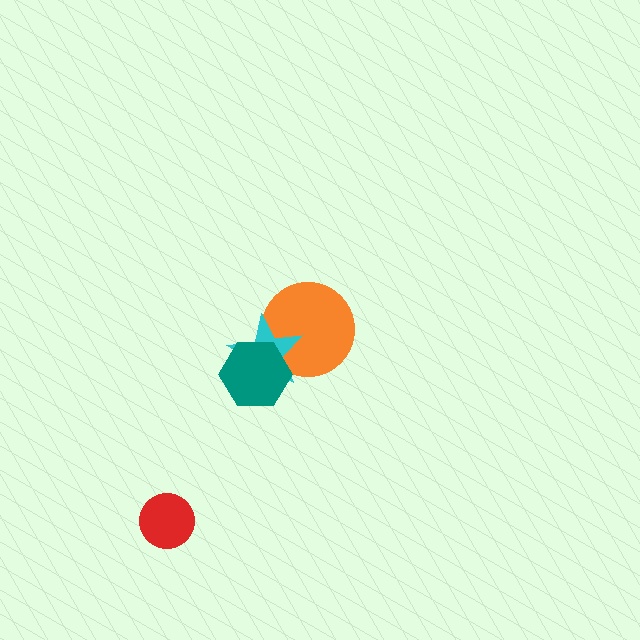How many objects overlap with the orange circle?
2 objects overlap with the orange circle.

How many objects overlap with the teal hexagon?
2 objects overlap with the teal hexagon.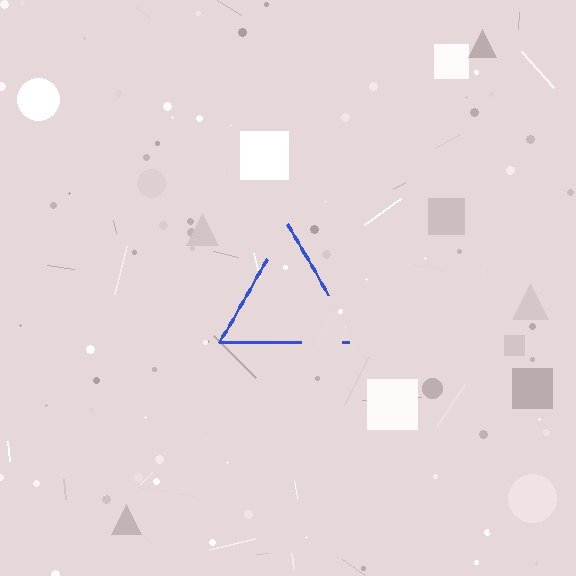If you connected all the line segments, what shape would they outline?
They would outline a triangle.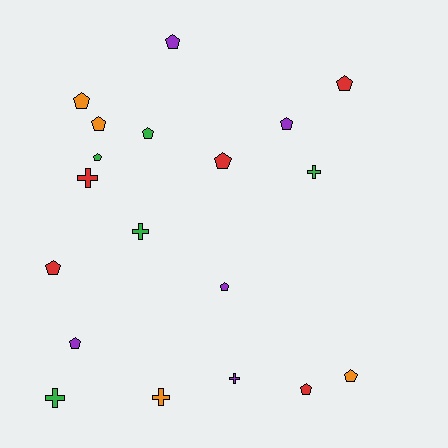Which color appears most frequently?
Purple, with 5 objects.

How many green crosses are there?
There are 3 green crosses.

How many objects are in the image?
There are 19 objects.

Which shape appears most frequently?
Pentagon, with 13 objects.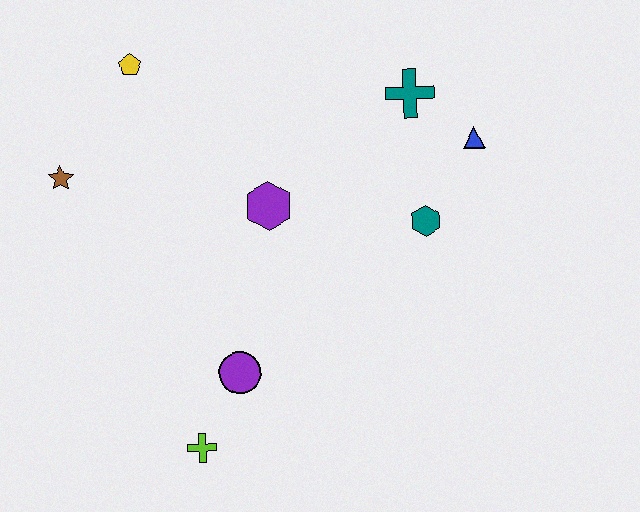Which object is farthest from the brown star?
The blue triangle is farthest from the brown star.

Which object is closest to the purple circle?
The lime cross is closest to the purple circle.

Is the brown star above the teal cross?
No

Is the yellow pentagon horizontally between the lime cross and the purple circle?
No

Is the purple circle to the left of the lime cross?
No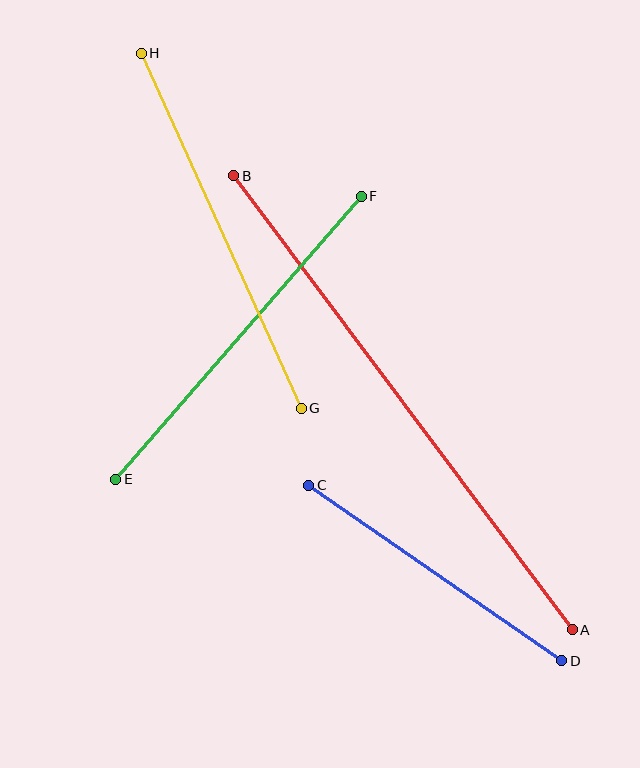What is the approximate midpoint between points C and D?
The midpoint is at approximately (435, 573) pixels.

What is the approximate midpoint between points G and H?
The midpoint is at approximately (221, 231) pixels.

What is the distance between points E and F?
The distance is approximately 375 pixels.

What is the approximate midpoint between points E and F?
The midpoint is at approximately (239, 338) pixels.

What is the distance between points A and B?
The distance is approximately 566 pixels.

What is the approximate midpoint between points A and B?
The midpoint is at approximately (403, 403) pixels.